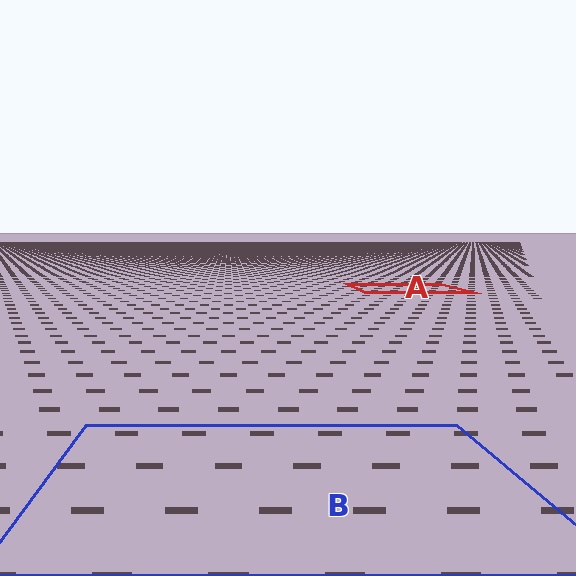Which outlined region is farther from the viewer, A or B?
Region A is farther from the viewer — the texture elements inside it appear smaller and more densely packed.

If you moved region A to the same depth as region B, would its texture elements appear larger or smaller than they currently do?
They would appear larger. At a closer depth, the same texture elements are projected at a bigger on-screen size.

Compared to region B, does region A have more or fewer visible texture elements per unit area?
Region A has more texture elements per unit area — they are packed more densely because it is farther away.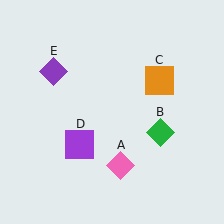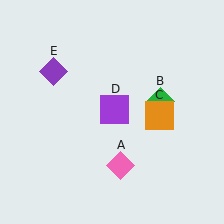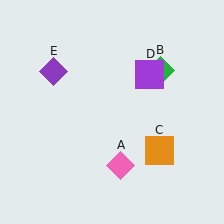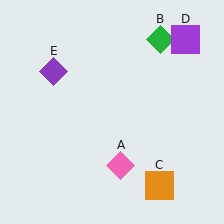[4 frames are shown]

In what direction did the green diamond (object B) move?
The green diamond (object B) moved up.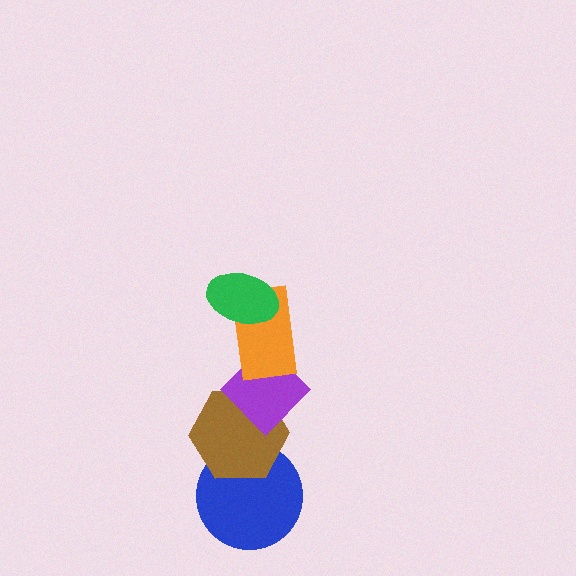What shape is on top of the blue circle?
The brown hexagon is on top of the blue circle.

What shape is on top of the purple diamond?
The orange rectangle is on top of the purple diamond.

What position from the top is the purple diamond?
The purple diamond is 3rd from the top.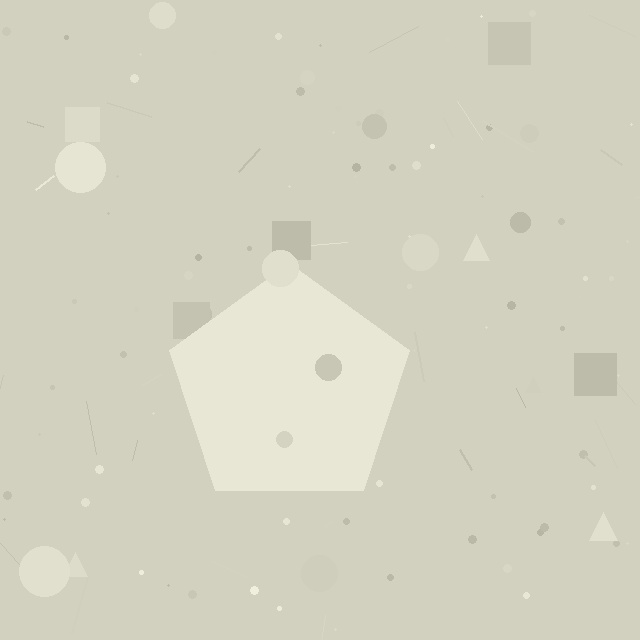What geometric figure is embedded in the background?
A pentagon is embedded in the background.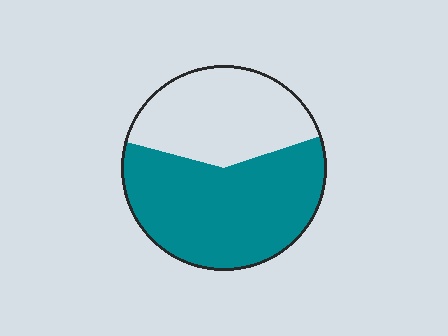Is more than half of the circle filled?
Yes.